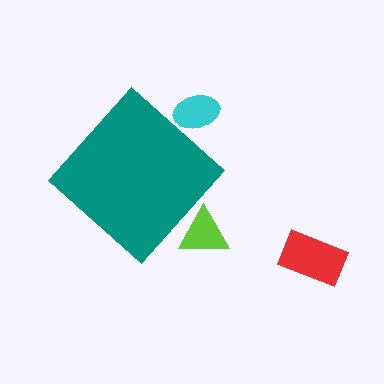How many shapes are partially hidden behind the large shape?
2 shapes are partially hidden.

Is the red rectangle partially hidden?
No, the red rectangle is fully visible.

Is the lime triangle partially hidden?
Yes, the lime triangle is partially hidden behind the teal diamond.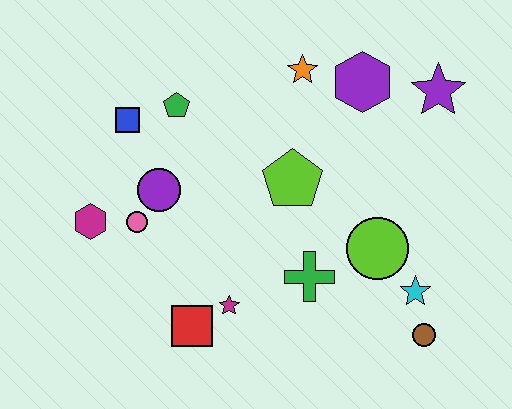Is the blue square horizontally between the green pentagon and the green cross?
No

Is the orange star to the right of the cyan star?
No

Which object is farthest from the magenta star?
The purple star is farthest from the magenta star.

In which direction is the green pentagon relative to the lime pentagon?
The green pentagon is to the left of the lime pentagon.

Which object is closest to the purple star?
The purple hexagon is closest to the purple star.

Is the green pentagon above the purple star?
No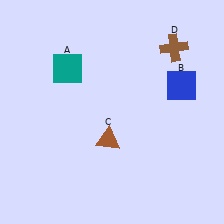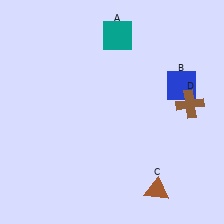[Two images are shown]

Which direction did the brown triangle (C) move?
The brown triangle (C) moved down.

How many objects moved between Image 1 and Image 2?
3 objects moved between the two images.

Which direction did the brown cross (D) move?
The brown cross (D) moved down.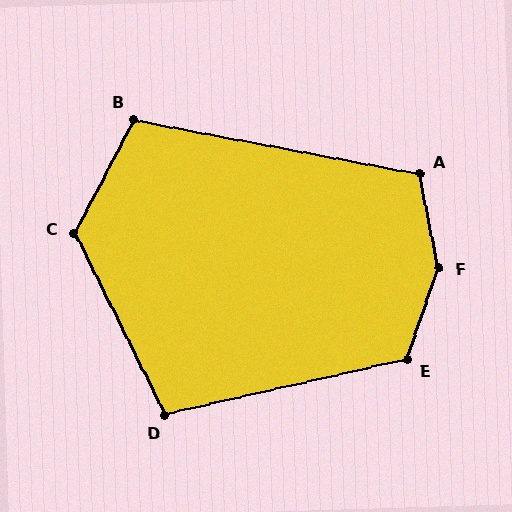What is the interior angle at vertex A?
Approximately 112 degrees (obtuse).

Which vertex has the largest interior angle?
F, at approximately 149 degrees.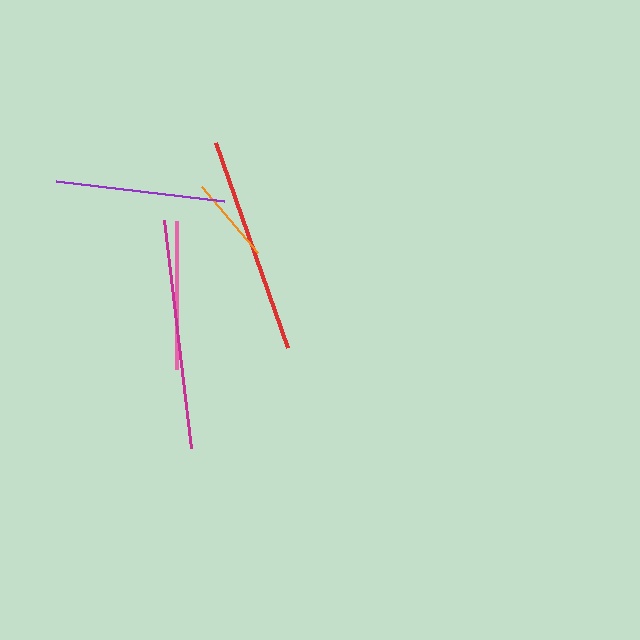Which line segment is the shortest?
The orange line is the shortest at approximately 87 pixels.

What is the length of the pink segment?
The pink segment is approximately 148 pixels long.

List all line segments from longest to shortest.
From longest to shortest: magenta, red, purple, pink, orange.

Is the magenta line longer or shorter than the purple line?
The magenta line is longer than the purple line.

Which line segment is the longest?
The magenta line is the longest at approximately 230 pixels.